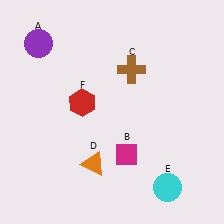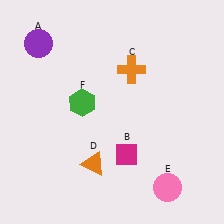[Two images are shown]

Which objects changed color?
C changed from brown to orange. E changed from cyan to pink. F changed from red to green.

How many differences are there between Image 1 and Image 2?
There are 3 differences between the two images.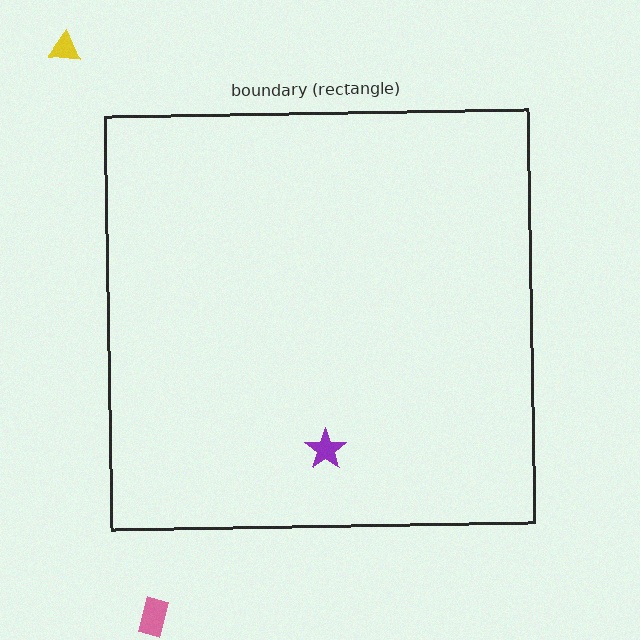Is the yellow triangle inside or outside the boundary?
Outside.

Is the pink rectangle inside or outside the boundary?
Outside.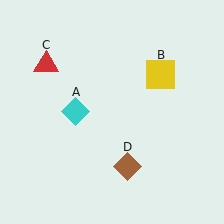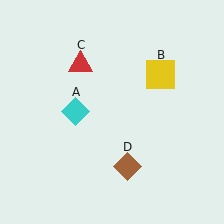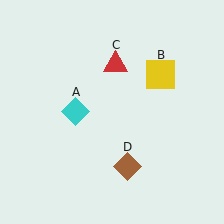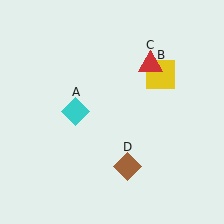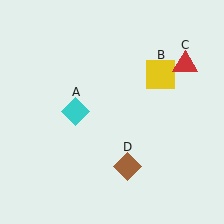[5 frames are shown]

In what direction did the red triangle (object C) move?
The red triangle (object C) moved right.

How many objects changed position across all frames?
1 object changed position: red triangle (object C).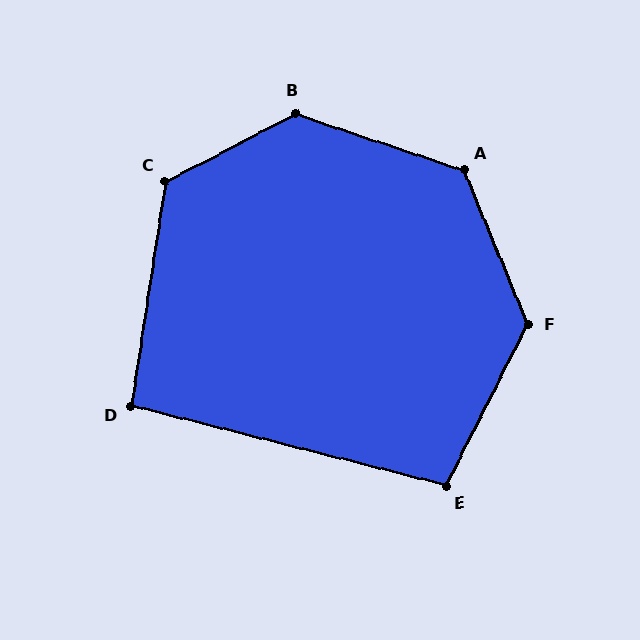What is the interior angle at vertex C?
Approximately 126 degrees (obtuse).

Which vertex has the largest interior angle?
B, at approximately 134 degrees.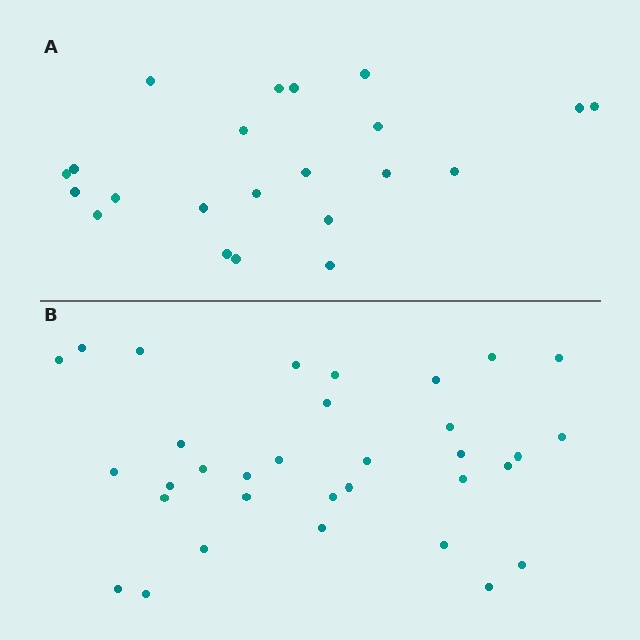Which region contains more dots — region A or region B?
Region B (the bottom region) has more dots.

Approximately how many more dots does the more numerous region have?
Region B has roughly 12 or so more dots than region A.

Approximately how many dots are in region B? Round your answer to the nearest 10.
About 30 dots. (The exact count is 33, which rounds to 30.)